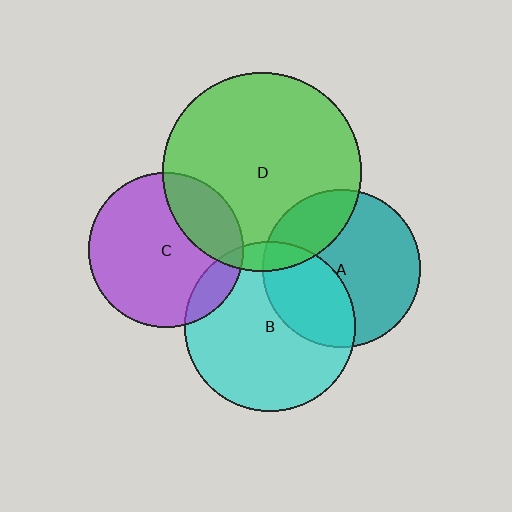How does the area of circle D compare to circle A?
Approximately 1.6 times.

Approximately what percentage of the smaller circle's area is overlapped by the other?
Approximately 25%.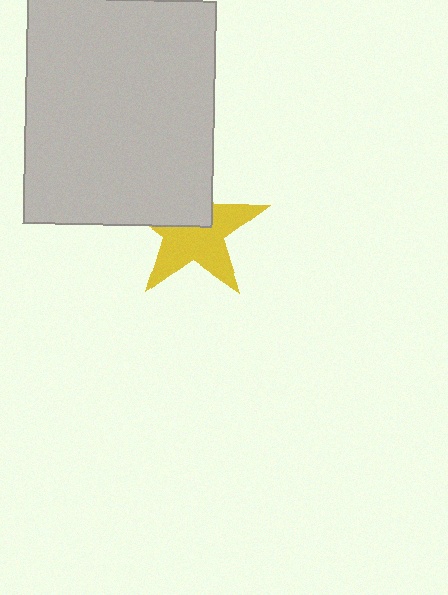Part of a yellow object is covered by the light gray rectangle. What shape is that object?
It is a star.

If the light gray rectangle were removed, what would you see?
You would see the complete yellow star.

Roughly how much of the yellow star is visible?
About half of it is visible (roughly 61%).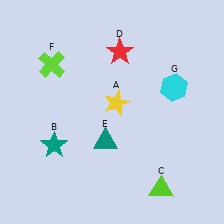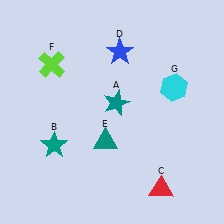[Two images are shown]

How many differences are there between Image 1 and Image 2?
There are 3 differences between the two images.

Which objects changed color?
A changed from yellow to teal. C changed from lime to red. D changed from red to blue.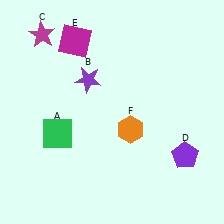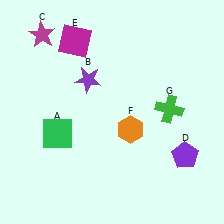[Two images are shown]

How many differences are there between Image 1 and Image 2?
There is 1 difference between the two images.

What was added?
A green cross (G) was added in Image 2.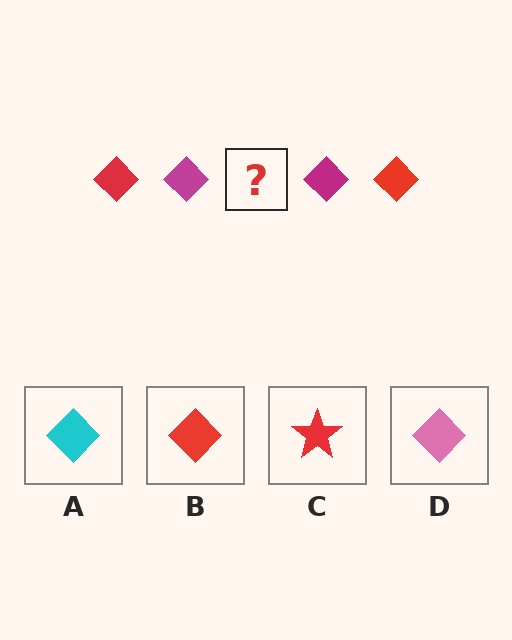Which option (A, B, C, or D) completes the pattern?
B.